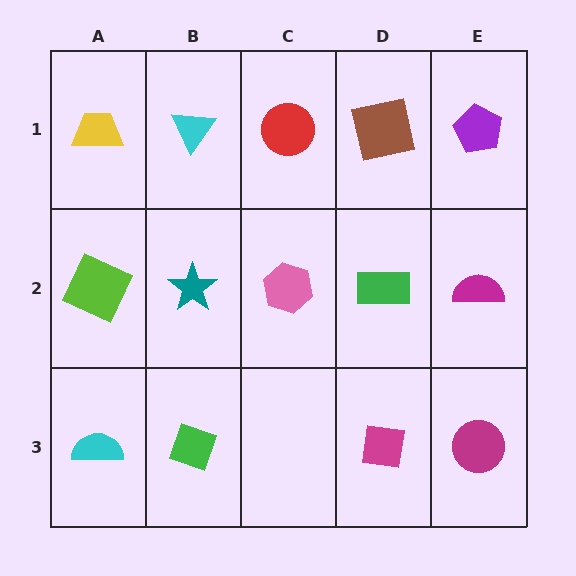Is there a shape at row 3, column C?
No, that cell is empty.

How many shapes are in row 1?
5 shapes.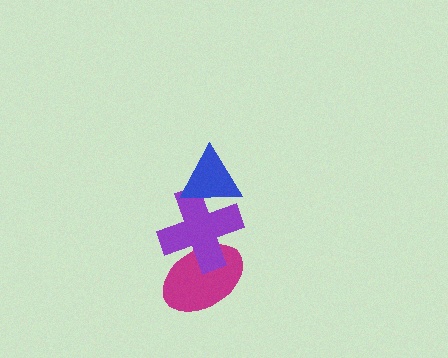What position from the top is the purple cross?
The purple cross is 2nd from the top.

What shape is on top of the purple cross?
The blue triangle is on top of the purple cross.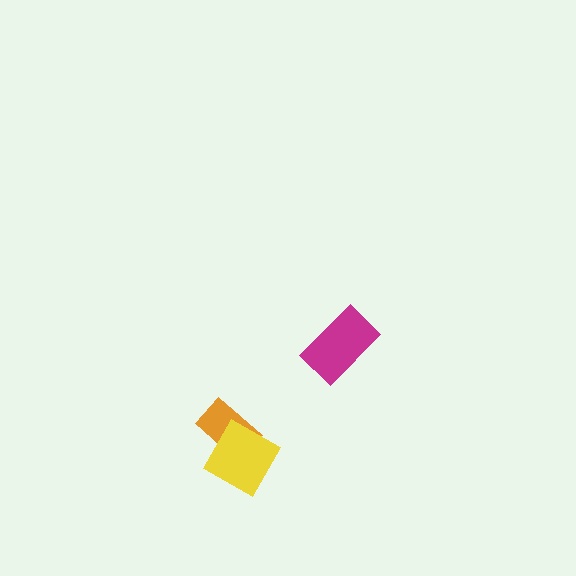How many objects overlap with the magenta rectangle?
0 objects overlap with the magenta rectangle.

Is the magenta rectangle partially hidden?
No, no other shape covers it.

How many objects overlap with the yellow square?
1 object overlaps with the yellow square.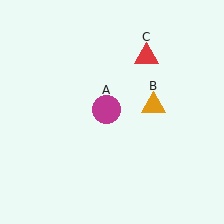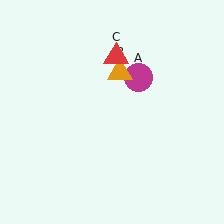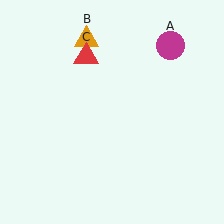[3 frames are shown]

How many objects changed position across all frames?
3 objects changed position: magenta circle (object A), orange triangle (object B), red triangle (object C).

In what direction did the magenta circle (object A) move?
The magenta circle (object A) moved up and to the right.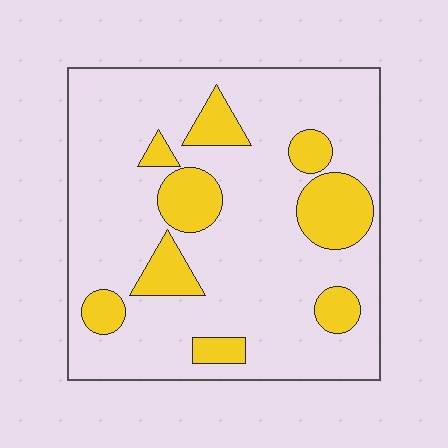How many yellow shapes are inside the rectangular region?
9.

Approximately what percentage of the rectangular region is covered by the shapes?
Approximately 20%.